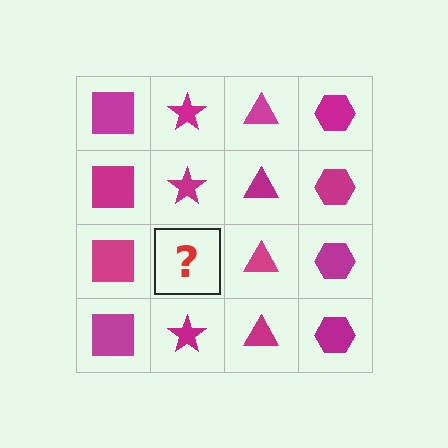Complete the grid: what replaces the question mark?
The question mark should be replaced with a magenta star.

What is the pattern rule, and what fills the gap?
The rule is that each column has a consistent shape. The gap should be filled with a magenta star.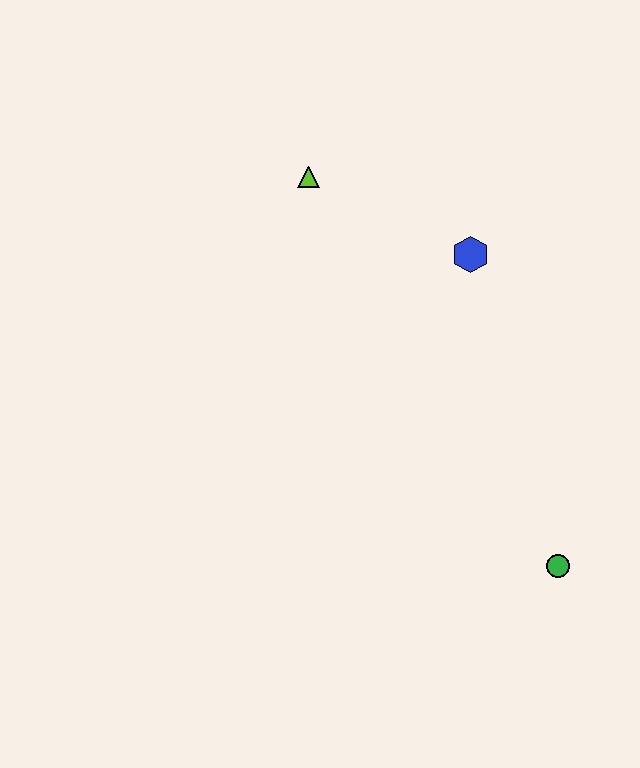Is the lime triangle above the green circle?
Yes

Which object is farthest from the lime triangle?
The green circle is farthest from the lime triangle.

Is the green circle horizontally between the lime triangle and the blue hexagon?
No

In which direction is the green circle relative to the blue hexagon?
The green circle is below the blue hexagon.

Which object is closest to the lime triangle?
The blue hexagon is closest to the lime triangle.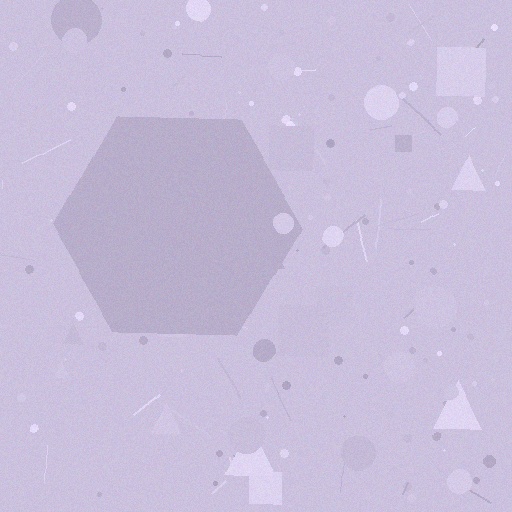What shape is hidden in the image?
A hexagon is hidden in the image.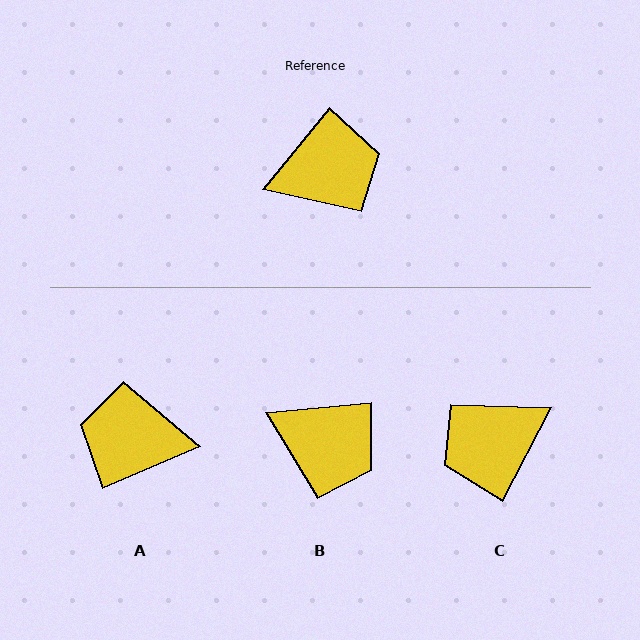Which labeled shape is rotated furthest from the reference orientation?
C, about 169 degrees away.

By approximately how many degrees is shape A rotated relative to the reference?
Approximately 152 degrees counter-clockwise.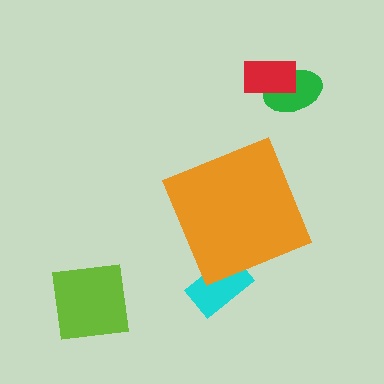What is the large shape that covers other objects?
An orange diamond.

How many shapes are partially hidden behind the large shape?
1 shape is partially hidden.